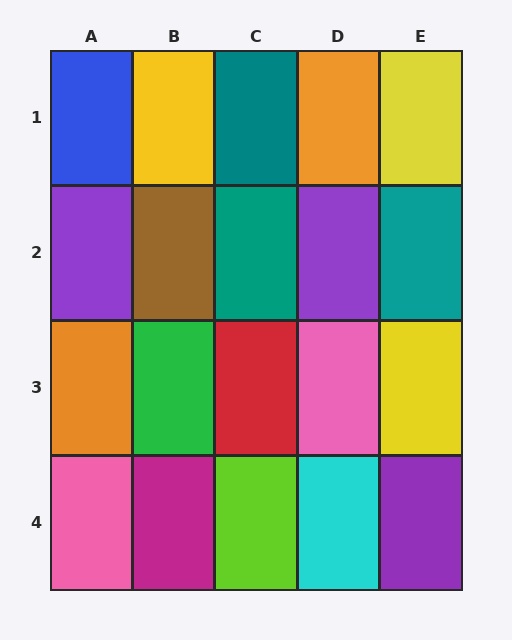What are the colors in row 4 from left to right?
Pink, magenta, lime, cyan, purple.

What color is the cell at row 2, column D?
Purple.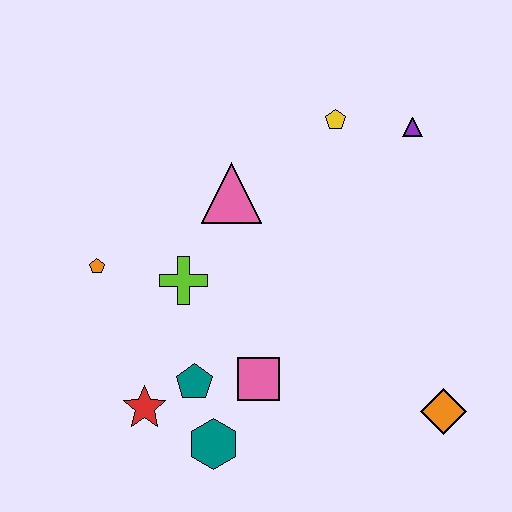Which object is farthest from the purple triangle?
The red star is farthest from the purple triangle.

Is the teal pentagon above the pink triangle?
No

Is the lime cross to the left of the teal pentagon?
Yes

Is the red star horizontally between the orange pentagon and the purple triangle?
Yes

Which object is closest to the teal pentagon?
The red star is closest to the teal pentagon.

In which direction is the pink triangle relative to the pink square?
The pink triangle is above the pink square.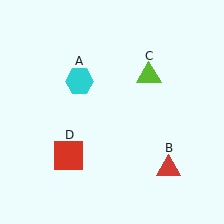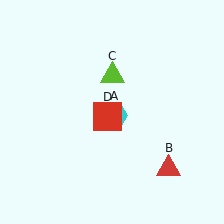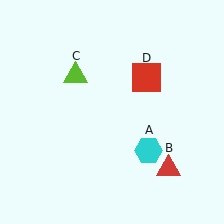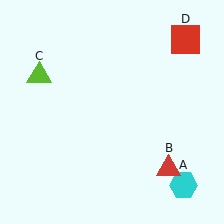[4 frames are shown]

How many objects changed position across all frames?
3 objects changed position: cyan hexagon (object A), lime triangle (object C), red square (object D).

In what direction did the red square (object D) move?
The red square (object D) moved up and to the right.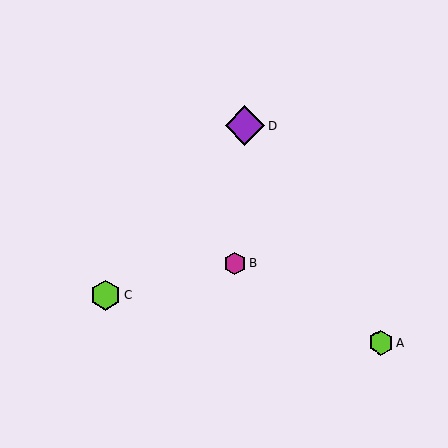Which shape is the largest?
The purple diamond (labeled D) is the largest.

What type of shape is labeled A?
Shape A is a lime hexagon.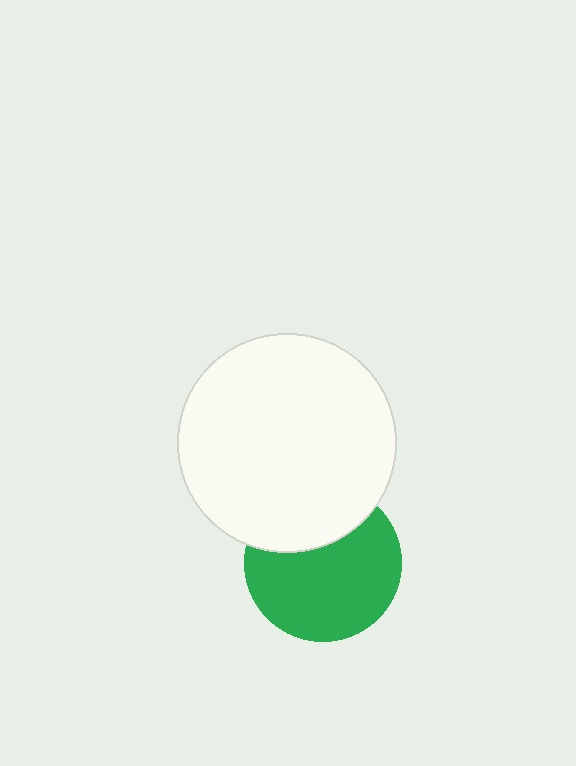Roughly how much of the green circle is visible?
Most of it is visible (roughly 69%).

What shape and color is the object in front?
The object in front is a white circle.